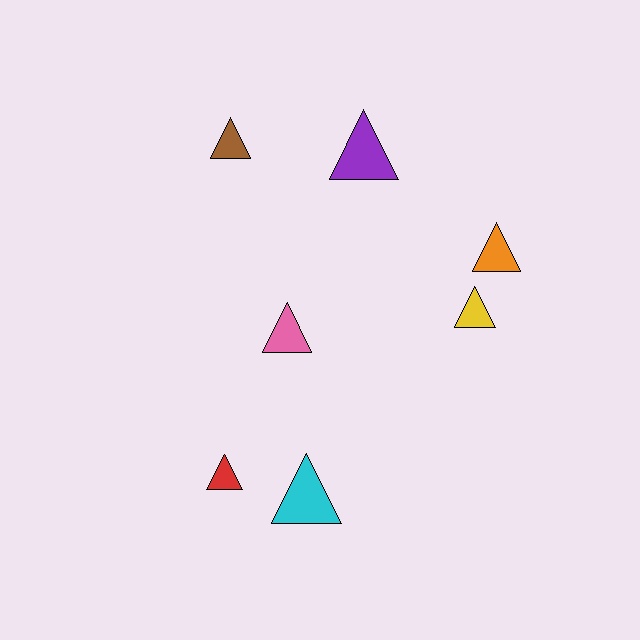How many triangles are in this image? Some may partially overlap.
There are 7 triangles.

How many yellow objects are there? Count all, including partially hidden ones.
There is 1 yellow object.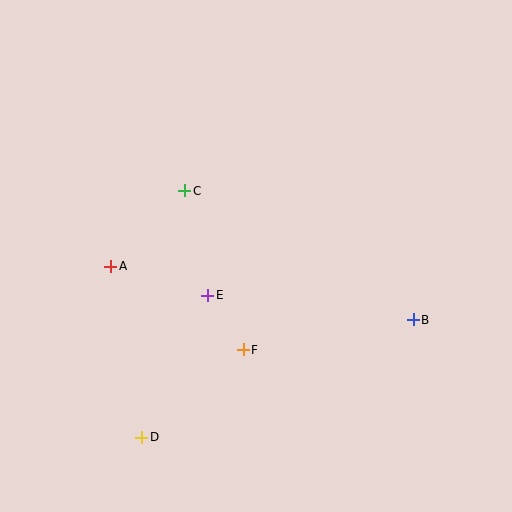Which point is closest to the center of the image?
Point E at (208, 295) is closest to the center.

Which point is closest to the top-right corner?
Point B is closest to the top-right corner.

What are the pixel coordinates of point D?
Point D is at (142, 437).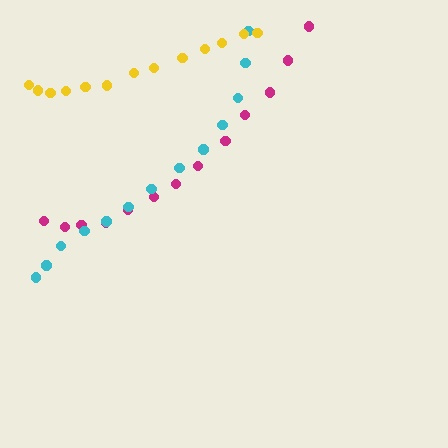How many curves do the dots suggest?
There are 3 distinct paths.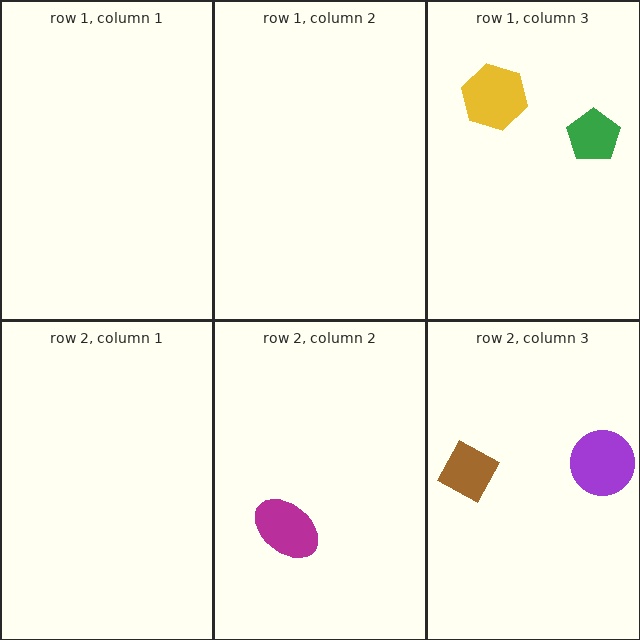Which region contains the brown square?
The row 2, column 3 region.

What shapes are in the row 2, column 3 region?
The brown square, the purple circle.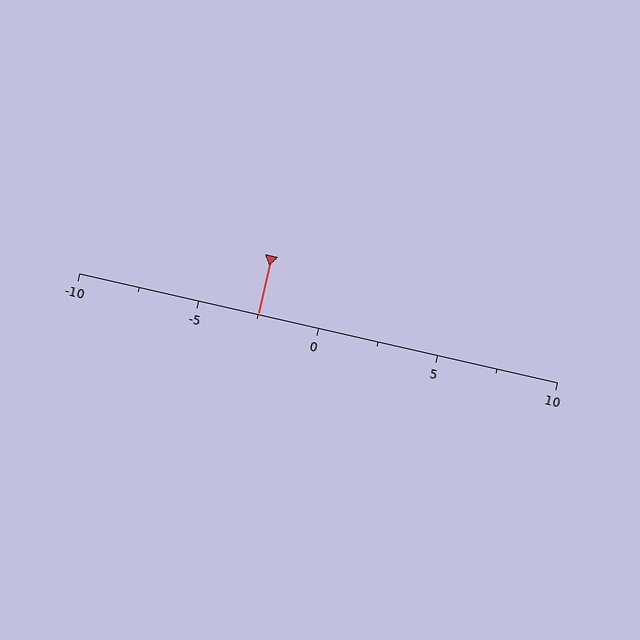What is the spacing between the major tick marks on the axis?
The major ticks are spaced 5 apart.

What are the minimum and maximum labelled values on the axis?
The axis runs from -10 to 10.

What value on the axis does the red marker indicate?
The marker indicates approximately -2.5.